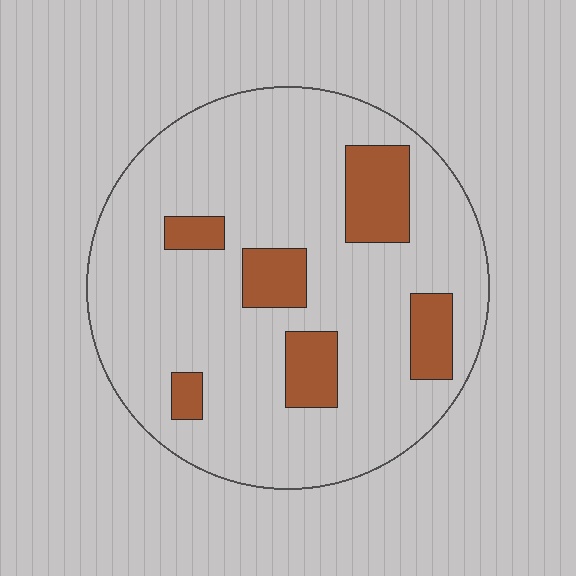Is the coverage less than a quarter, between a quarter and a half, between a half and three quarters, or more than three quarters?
Less than a quarter.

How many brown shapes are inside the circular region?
6.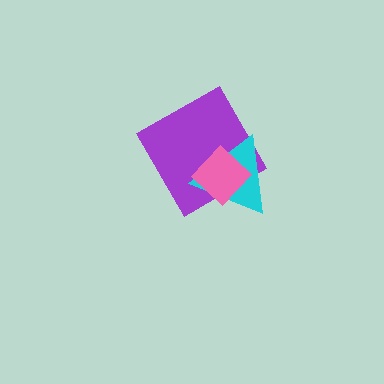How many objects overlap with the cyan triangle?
2 objects overlap with the cyan triangle.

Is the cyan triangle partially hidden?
Yes, it is partially covered by another shape.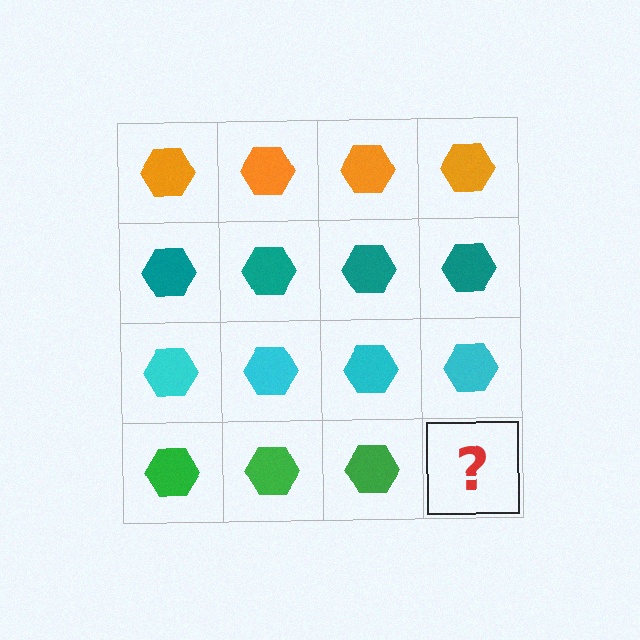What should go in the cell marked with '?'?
The missing cell should contain a green hexagon.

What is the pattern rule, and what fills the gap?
The rule is that each row has a consistent color. The gap should be filled with a green hexagon.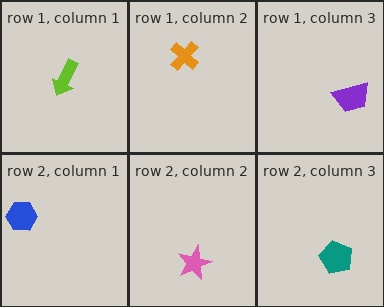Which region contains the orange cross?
The row 1, column 2 region.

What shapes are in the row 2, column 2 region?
The pink star.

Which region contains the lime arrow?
The row 1, column 1 region.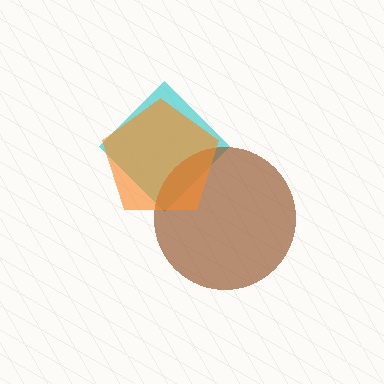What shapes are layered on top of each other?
The layered shapes are: a cyan diamond, a brown circle, an orange pentagon.